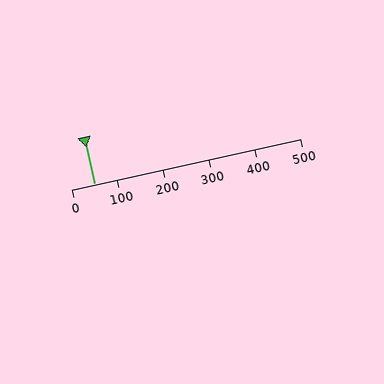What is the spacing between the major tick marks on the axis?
The major ticks are spaced 100 apart.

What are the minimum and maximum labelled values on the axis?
The axis runs from 0 to 500.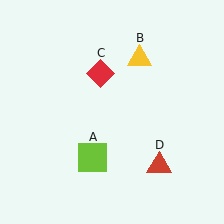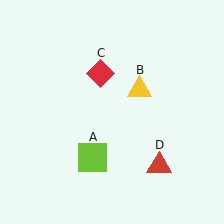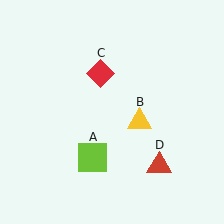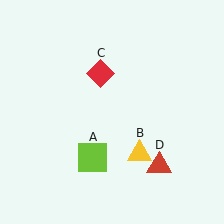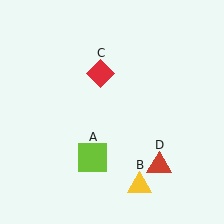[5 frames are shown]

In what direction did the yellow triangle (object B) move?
The yellow triangle (object B) moved down.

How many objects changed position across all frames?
1 object changed position: yellow triangle (object B).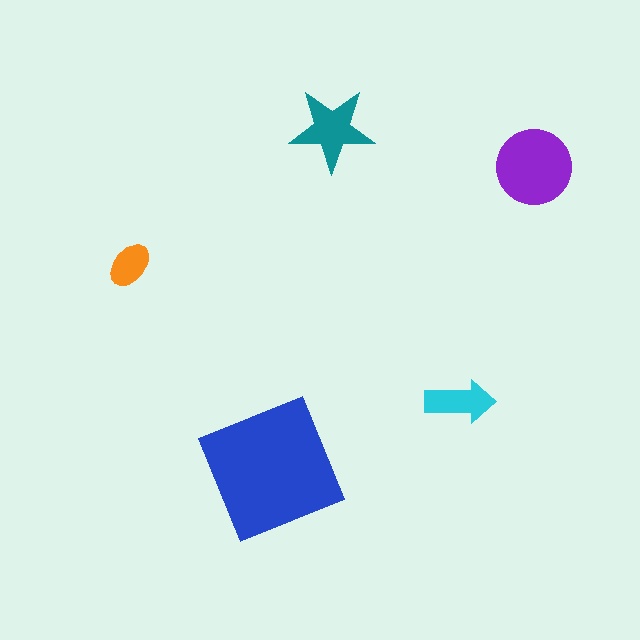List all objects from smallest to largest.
The orange ellipse, the cyan arrow, the teal star, the purple circle, the blue square.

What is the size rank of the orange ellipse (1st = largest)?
5th.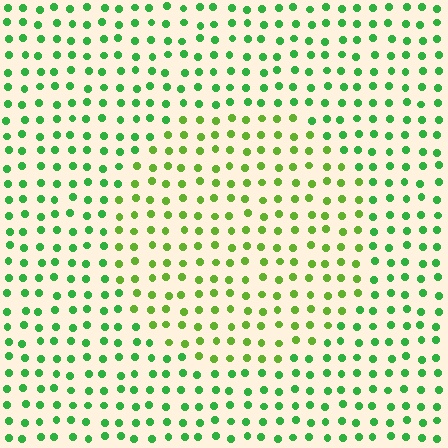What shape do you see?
I see a circle.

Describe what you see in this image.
The image is filled with small green elements in a uniform arrangement. A circle-shaped region is visible where the elements are tinted to a slightly different hue, forming a subtle color boundary.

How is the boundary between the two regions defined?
The boundary is defined purely by a slight shift in hue (about 31 degrees). Spacing, size, and orientation are identical on both sides.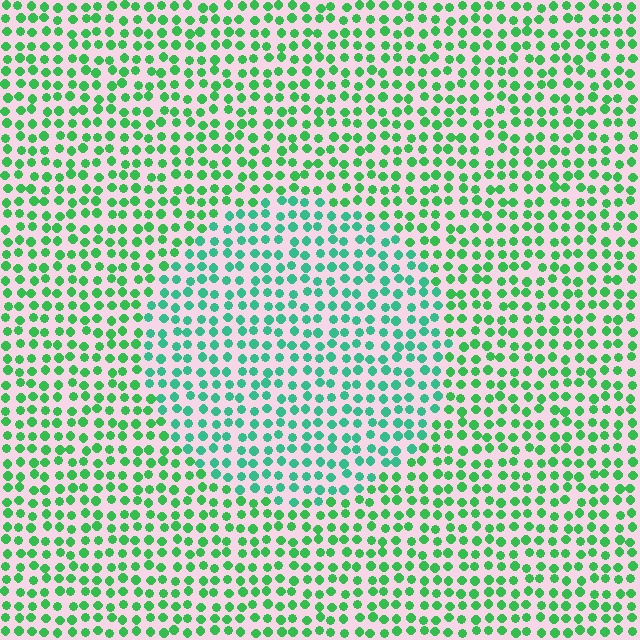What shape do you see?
I see a circle.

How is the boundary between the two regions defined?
The boundary is defined purely by a slight shift in hue (about 27 degrees). Spacing, size, and orientation are identical on both sides.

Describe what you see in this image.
The image is filled with small green elements in a uniform arrangement. A circle-shaped region is visible where the elements are tinted to a slightly different hue, forming a subtle color boundary.